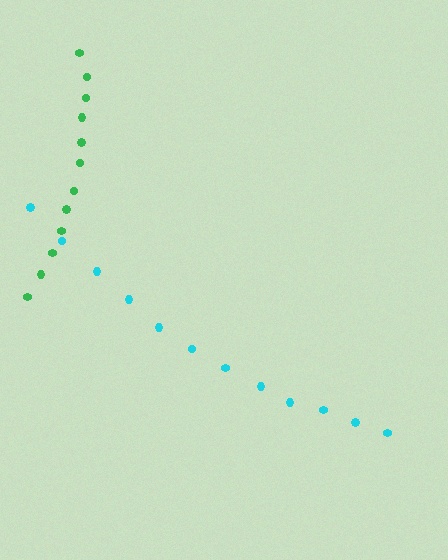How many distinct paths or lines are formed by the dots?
There are 2 distinct paths.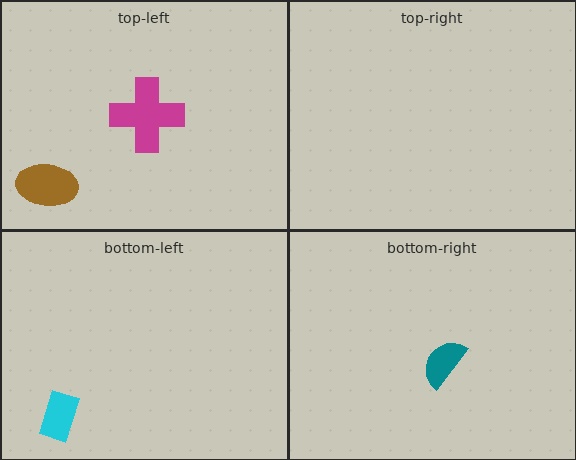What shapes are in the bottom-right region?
The teal semicircle.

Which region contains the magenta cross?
The top-left region.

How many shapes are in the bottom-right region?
1.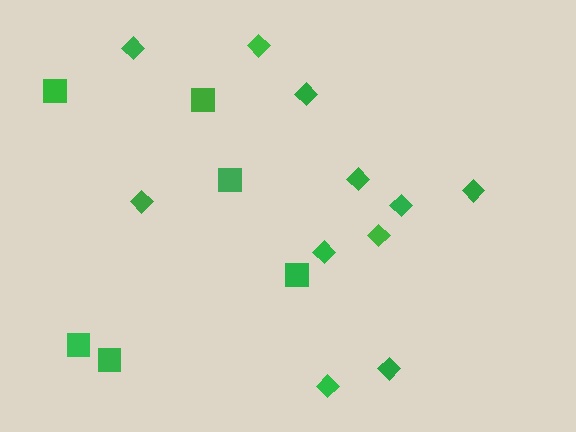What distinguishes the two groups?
There are 2 groups: one group of diamonds (11) and one group of squares (6).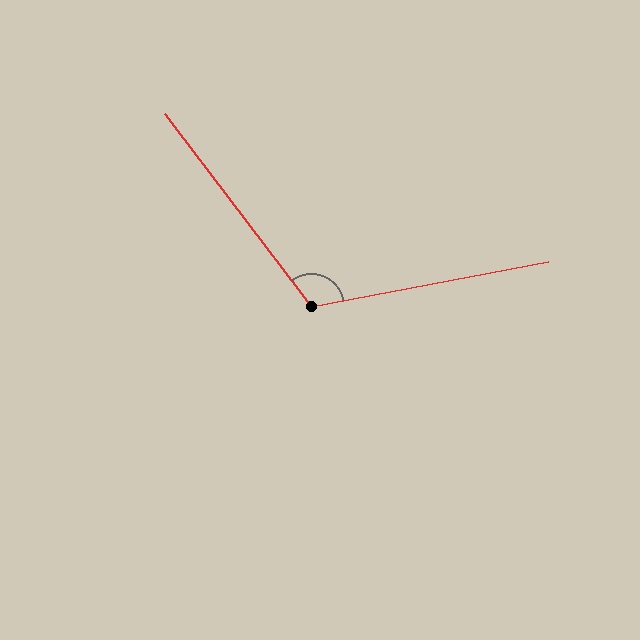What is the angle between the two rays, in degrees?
Approximately 116 degrees.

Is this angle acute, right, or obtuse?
It is obtuse.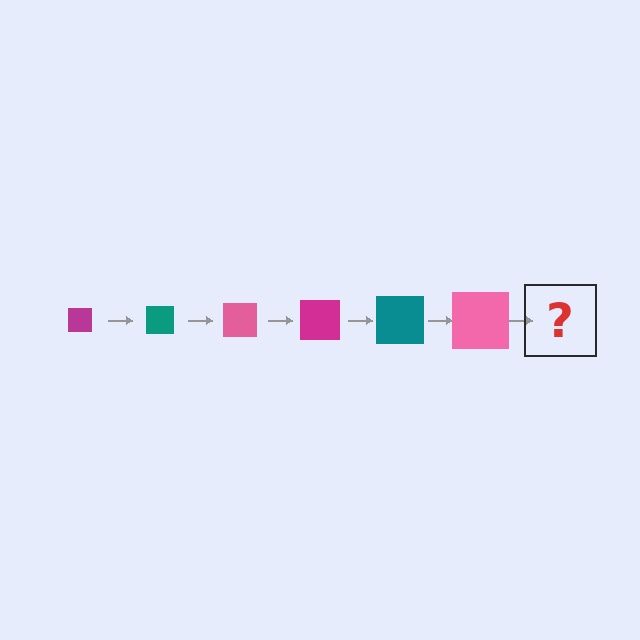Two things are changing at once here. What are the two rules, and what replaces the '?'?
The two rules are that the square grows larger each step and the color cycles through magenta, teal, and pink. The '?' should be a magenta square, larger than the previous one.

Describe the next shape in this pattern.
It should be a magenta square, larger than the previous one.